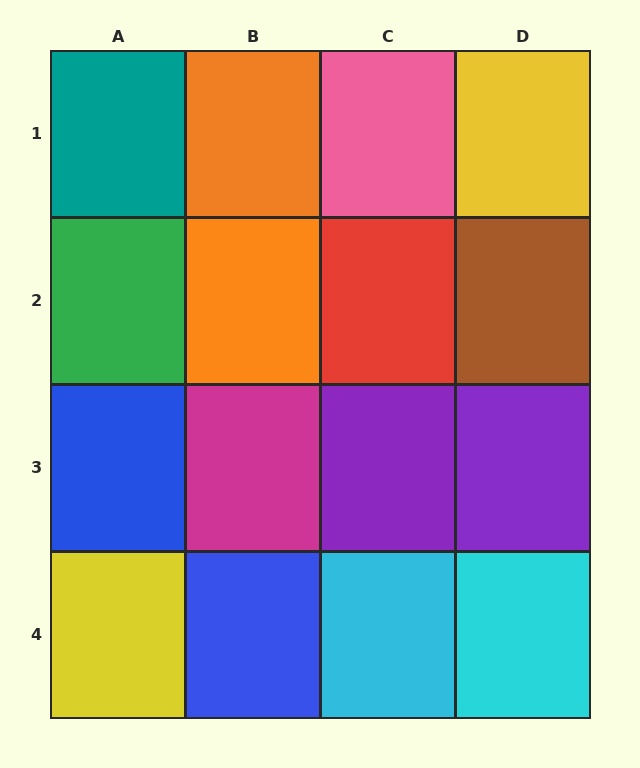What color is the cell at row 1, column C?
Pink.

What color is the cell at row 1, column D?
Yellow.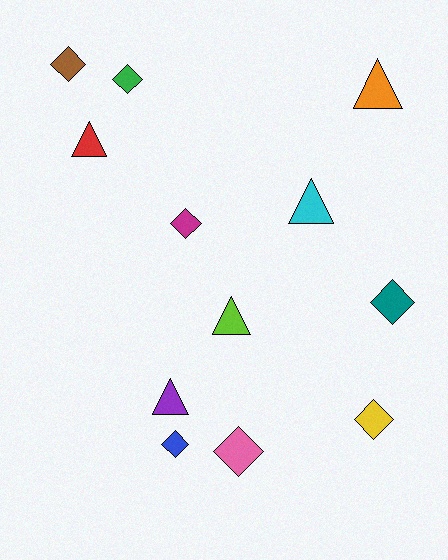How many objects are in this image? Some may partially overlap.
There are 12 objects.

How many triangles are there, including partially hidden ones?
There are 5 triangles.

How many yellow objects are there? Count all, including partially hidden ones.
There is 1 yellow object.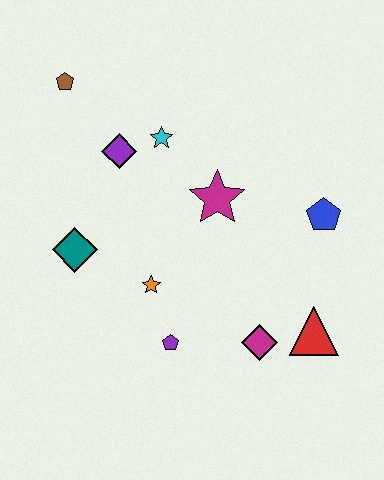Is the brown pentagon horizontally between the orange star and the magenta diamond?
No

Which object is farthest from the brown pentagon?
The red triangle is farthest from the brown pentagon.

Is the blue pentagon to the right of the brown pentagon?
Yes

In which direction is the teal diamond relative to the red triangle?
The teal diamond is to the left of the red triangle.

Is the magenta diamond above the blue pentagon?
No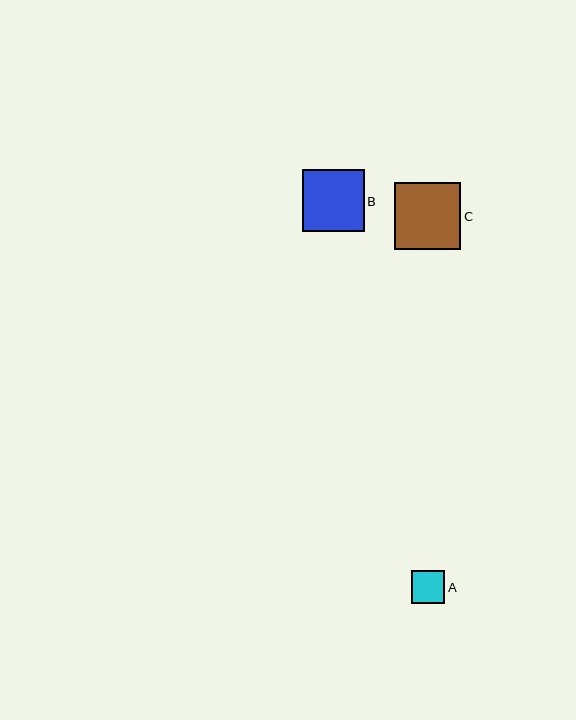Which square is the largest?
Square C is the largest with a size of approximately 67 pixels.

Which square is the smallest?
Square A is the smallest with a size of approximately 33 pixels.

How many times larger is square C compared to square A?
Square C is approximately 2.0 times the size of square A.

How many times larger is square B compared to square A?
Square B is approximately 1.9 times the size of square A.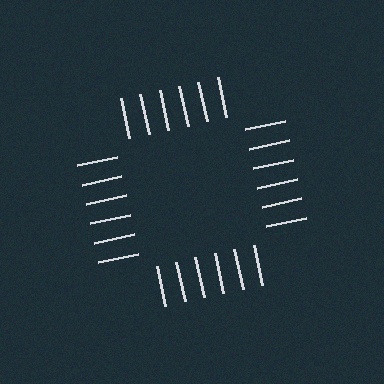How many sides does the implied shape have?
4 sides — the line-ends trace a square.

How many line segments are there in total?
24 — 6 along each of the 4 edges.